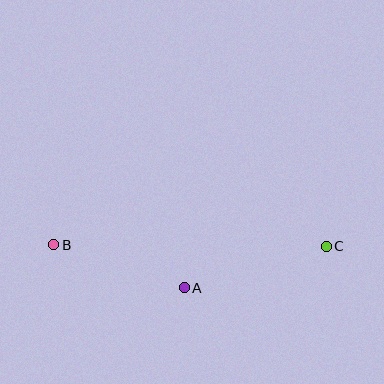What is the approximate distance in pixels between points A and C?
The distance between A and C is approximately 148 pixels.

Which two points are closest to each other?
Points A and B are closest to each other.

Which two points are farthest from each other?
Points B and C are farthest from each other.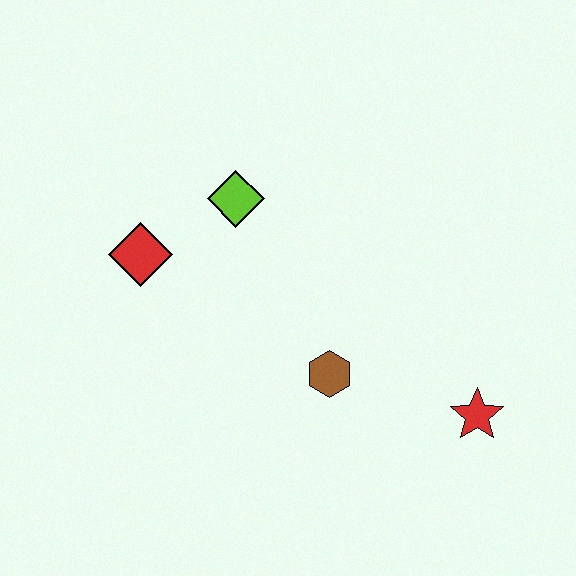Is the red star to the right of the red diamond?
Yes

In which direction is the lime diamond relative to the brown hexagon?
The lime diamond is above the brown hexagon.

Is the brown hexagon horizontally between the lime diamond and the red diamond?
No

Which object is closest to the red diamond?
The lime diamond is closest to the red diamond.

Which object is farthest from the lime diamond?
The red star is farthest from the lime diamond.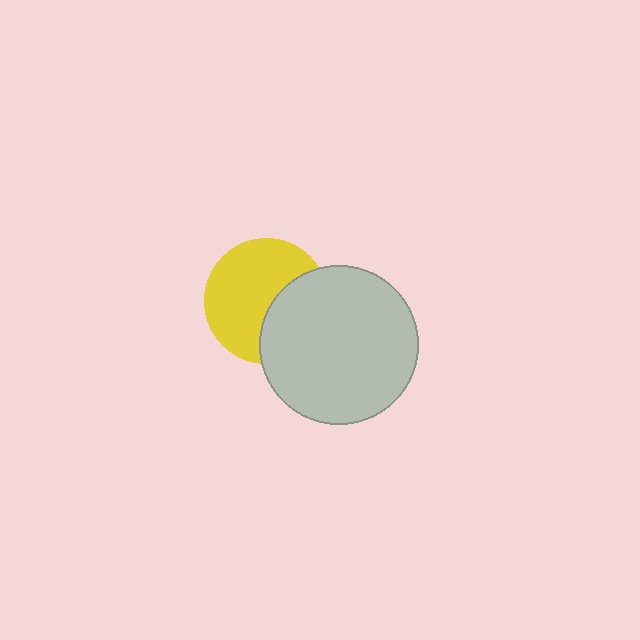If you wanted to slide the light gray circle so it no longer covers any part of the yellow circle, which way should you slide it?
Slide it right — that is the most direct way to separate the two shapes.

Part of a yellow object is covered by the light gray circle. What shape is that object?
It is a circle.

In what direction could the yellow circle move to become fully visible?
The yellow circle could move left. That would shift it out from behind the light gray circle entirely.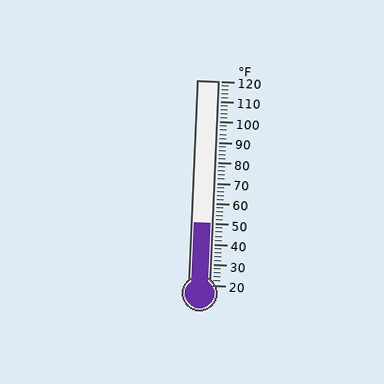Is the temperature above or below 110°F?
The temperature is below 110°F.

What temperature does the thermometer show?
The thermometer shows approximately 50°F.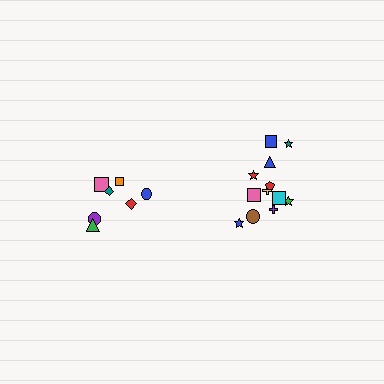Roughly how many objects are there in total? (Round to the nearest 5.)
Roughly 20 objects in total.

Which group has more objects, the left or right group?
The right group.